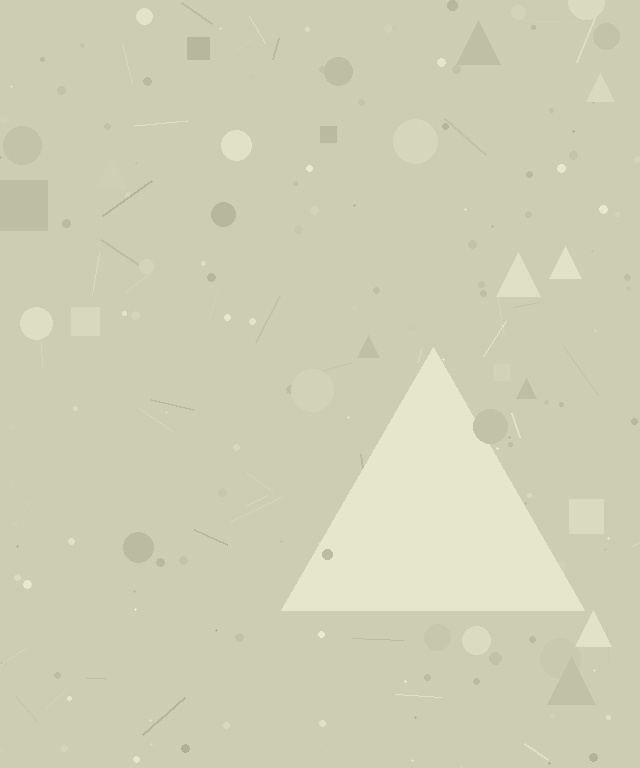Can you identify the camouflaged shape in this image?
The camouflaged shape is a triangle.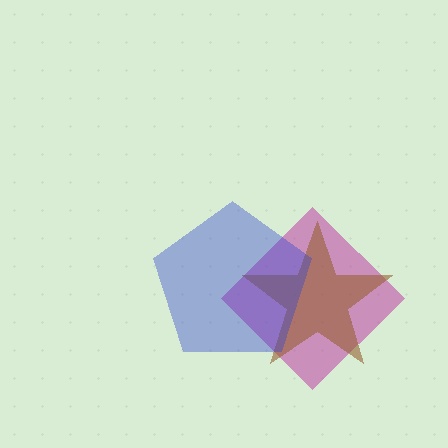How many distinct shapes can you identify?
There are 3 distinct shapes: a magenta diamond, a brown star, a blue pentagon.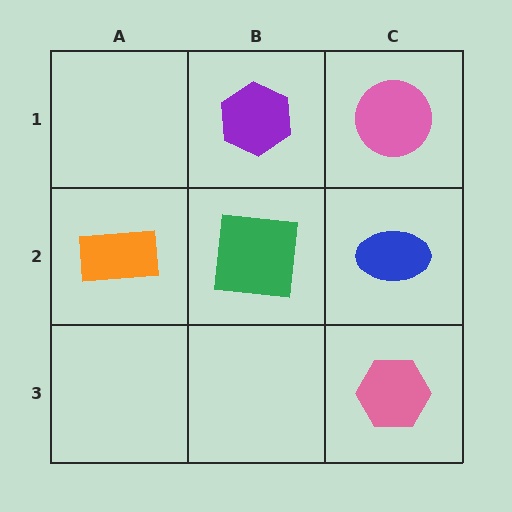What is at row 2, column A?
An orange rectangle.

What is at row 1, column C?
A pink circle.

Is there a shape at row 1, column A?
No, that cell is empty.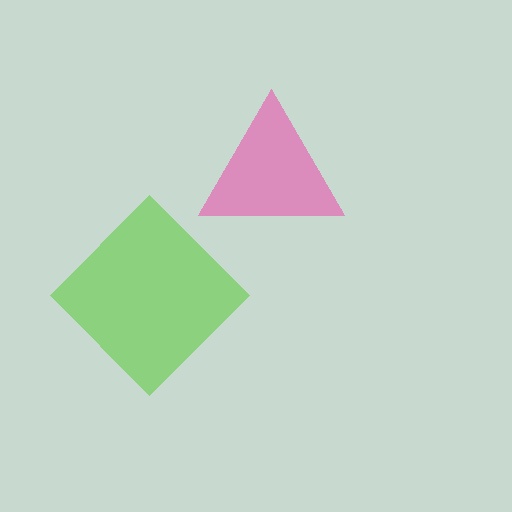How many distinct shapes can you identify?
There are 2 distinct shapes: a pink triangle, a lime diamond.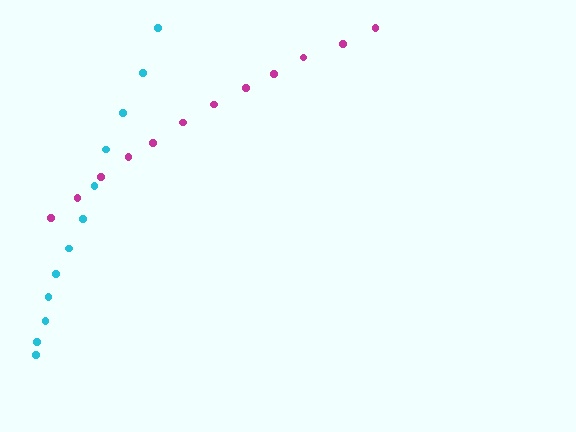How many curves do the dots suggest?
There are 2 distinct paths.